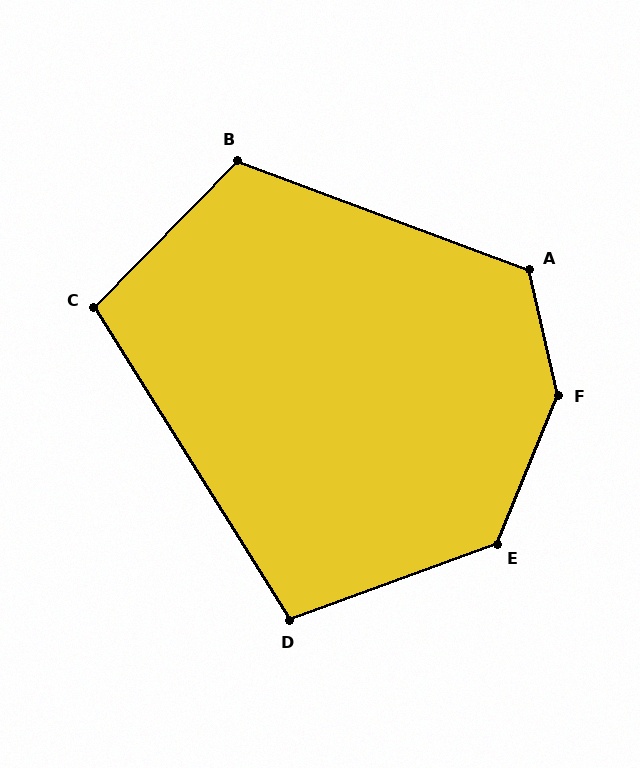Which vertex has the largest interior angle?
F, at approximately 145 degrees.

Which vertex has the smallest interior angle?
D, at approximately 102 degrees.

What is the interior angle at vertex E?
Approximately 133 degrees (obtuse).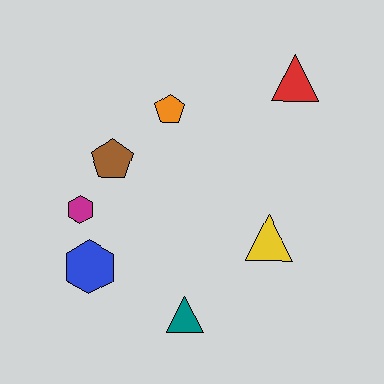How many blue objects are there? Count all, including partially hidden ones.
There is 1 blue object.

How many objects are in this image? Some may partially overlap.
There are 7 objects.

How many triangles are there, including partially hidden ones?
There are 3 triangles.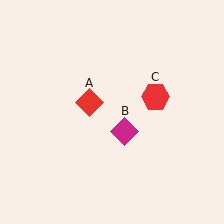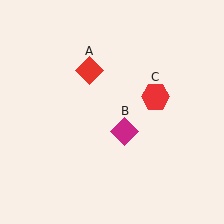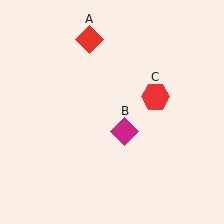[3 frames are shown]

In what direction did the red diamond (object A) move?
The red diamond (object A) moved up.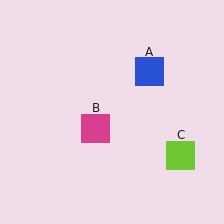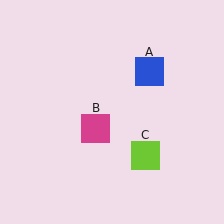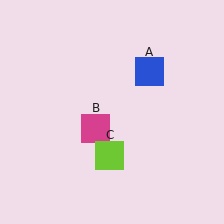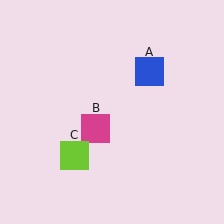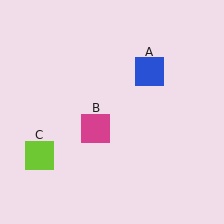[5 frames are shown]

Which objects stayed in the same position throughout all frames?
Blue square (object A) and magenta square (object B) remained stationary.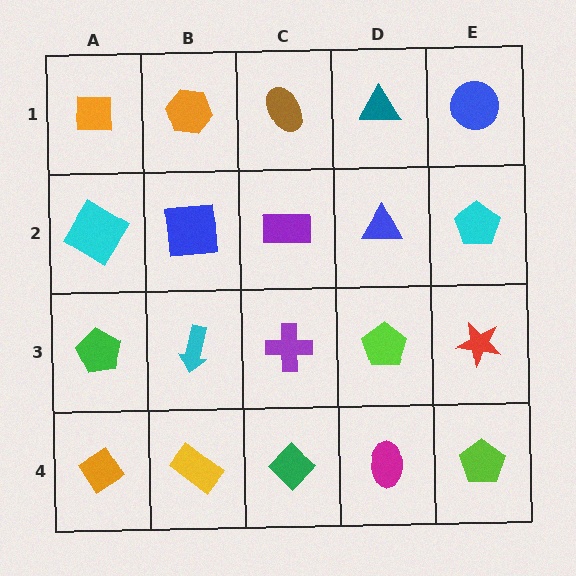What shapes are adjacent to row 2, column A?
An orange square (row 1, column A), a green pentagon (row 3, column A), a blue square (row 2, column B).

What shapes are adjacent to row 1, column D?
A blue triangle (row 2, column D), a brown ellipse (row 1, column C), a blue circle (row 1, column E).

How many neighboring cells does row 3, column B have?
4.